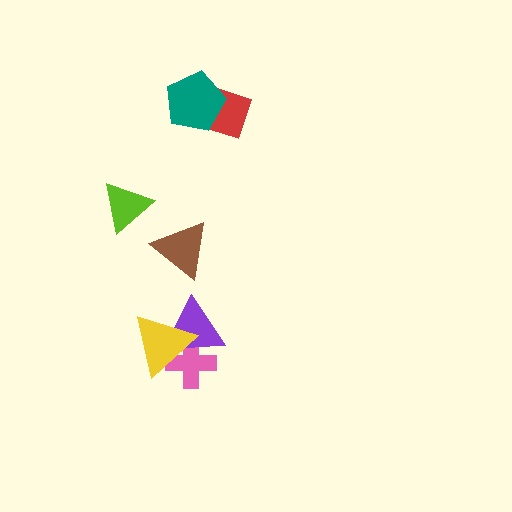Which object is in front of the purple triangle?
The yellow triangle is in front of the purple triangle.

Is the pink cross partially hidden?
Yes, it is partially covered by another shape.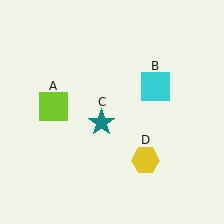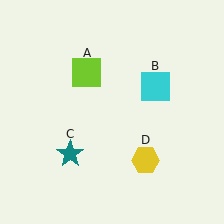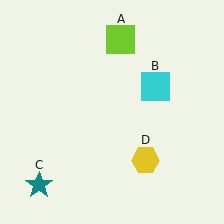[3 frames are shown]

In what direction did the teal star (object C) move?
The teal star (object C) moved down and to the left.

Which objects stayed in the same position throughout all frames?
Cyan square (object B) and yellow hexagon (object D) remained stationary.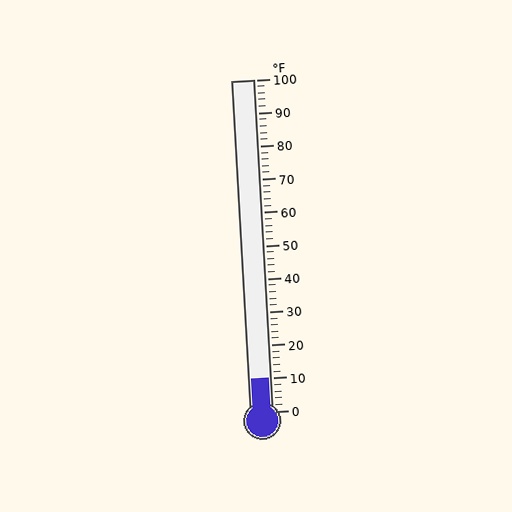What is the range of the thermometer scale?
The thermometer scale ranges from 0°F to 100°F.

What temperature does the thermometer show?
The thermometer shows approximately 10°F.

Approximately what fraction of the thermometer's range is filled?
The thermometer is filled to approximately 10% of its range.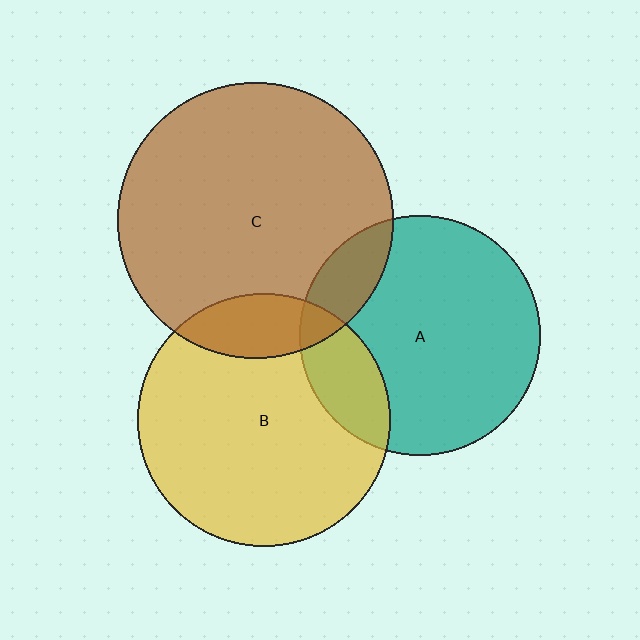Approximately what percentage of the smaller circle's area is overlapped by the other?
Approximately 15%.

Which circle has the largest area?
Circle C (brown).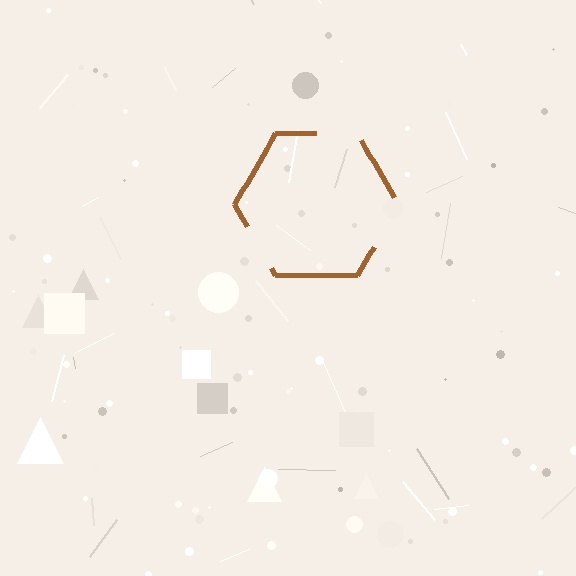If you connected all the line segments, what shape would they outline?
They would outline a hexagon.